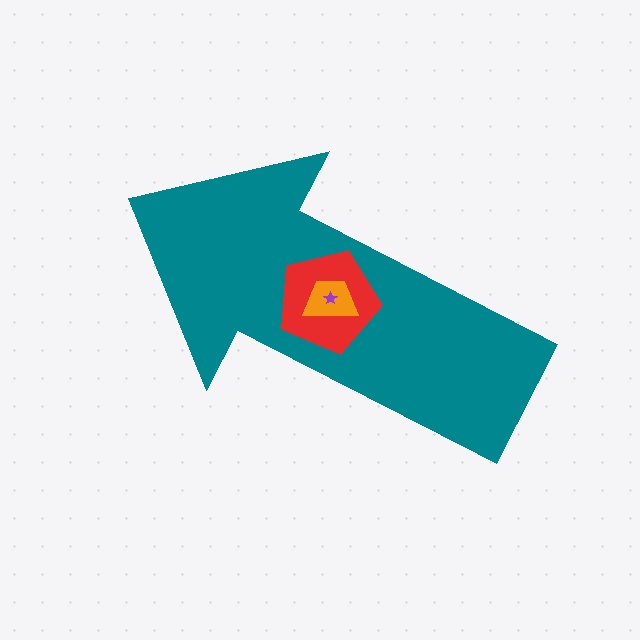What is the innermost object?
The purple star.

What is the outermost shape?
The teal arrow.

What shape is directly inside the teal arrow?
The red pentagon.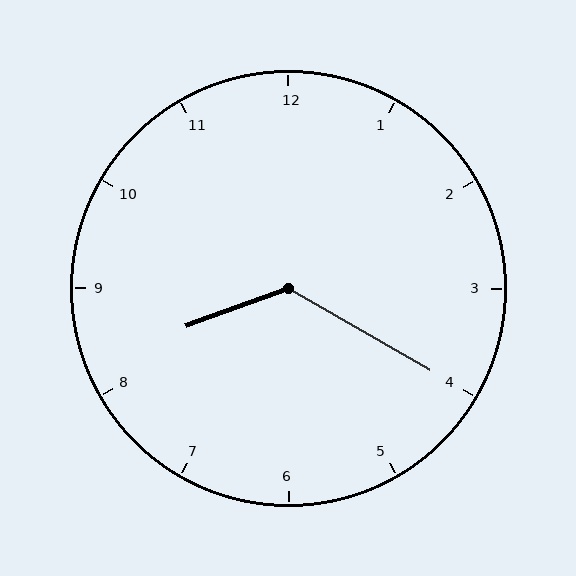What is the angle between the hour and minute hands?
Approximately 130 degrees.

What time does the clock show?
8:20.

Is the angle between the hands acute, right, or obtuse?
It is obtuse.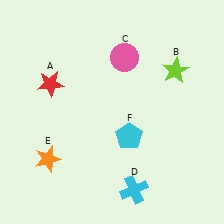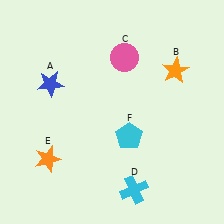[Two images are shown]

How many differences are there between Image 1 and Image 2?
There are 2 differences between the two images.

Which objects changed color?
A changed from red to blue. B changed from lime to orange.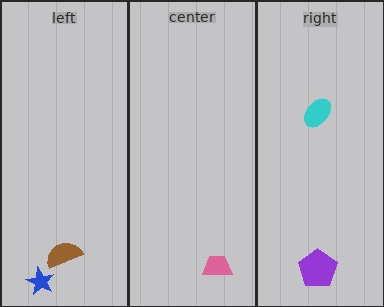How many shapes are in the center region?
1.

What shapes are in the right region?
The cyan ellipse, the purple pentagon.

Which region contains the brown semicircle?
The left region.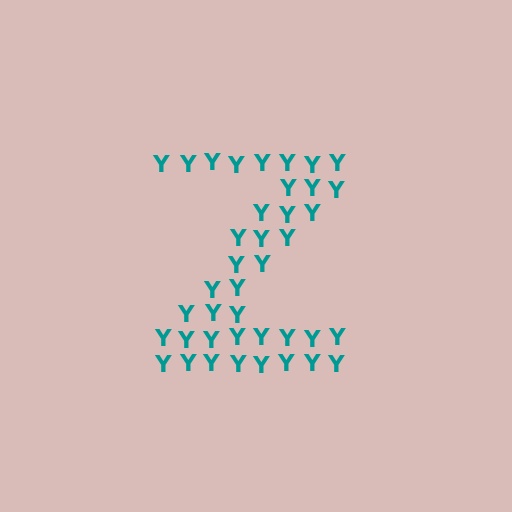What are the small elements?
The small elements are letter Y's.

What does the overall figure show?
The overall figure shows the letter Z.